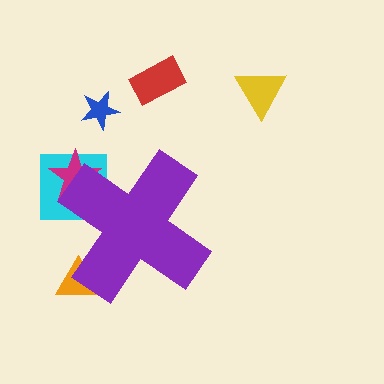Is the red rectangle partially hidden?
No, the red rectangle is fully visible.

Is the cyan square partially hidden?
Yes, the cyan square is partially hidden behind the purple cross.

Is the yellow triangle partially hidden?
No, the yellow triangle is fully visible.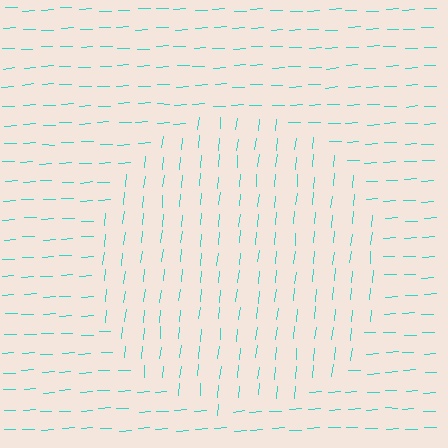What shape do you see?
I see a circle.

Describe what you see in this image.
The image is filled with small cyan line segments. A circle region in the image has lines oriented differently from the surrounding lines, creating a visible texture boundary.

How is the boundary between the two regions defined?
The boundary is defined purely by a change in line orientation (approximately 81 degrees difference). All lines are the same color and thickness.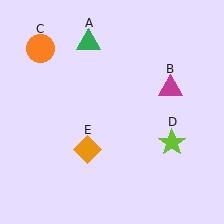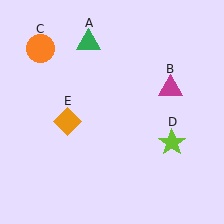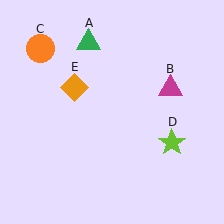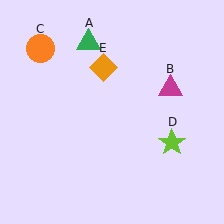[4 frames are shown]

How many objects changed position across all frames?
1 object changed position: orange diamond (object E).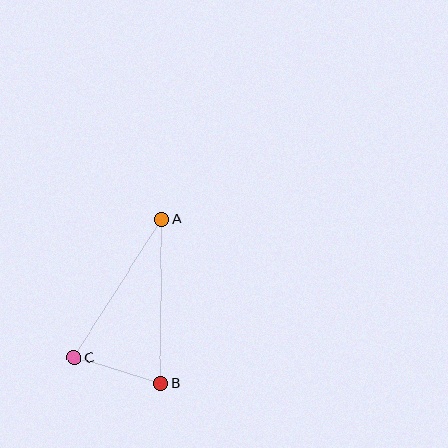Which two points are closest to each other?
Points B and C are closest to each other.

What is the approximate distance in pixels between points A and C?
The distance between A and C is approximately 164 pixels.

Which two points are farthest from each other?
Points A and B are farthest from each other.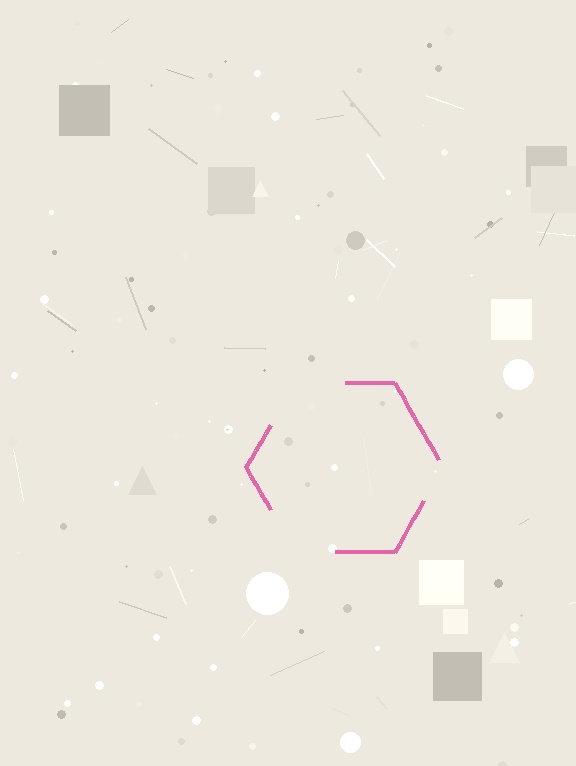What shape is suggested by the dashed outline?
The dashed outline suggests a hexagon.